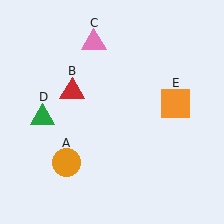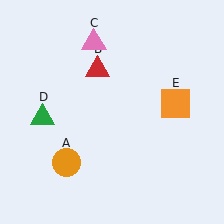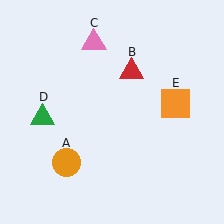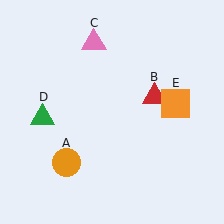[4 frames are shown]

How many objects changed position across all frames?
1 object changed position: red triangle (object B).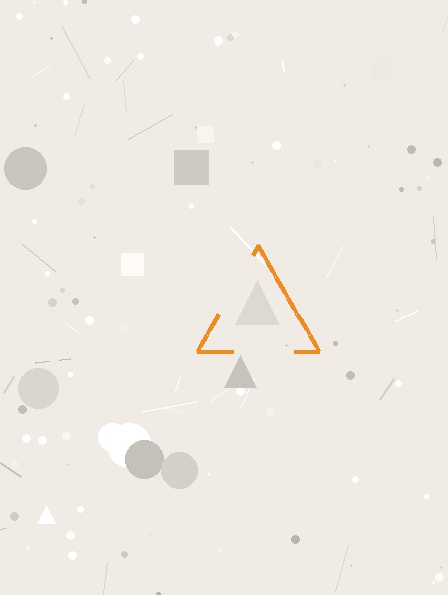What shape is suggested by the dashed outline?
The dashed outline suggests a triangle.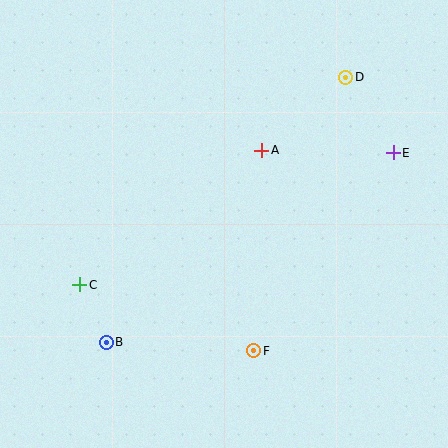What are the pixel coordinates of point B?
Point B is at (106, 342).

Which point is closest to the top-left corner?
Point C is closest to the top-left corner.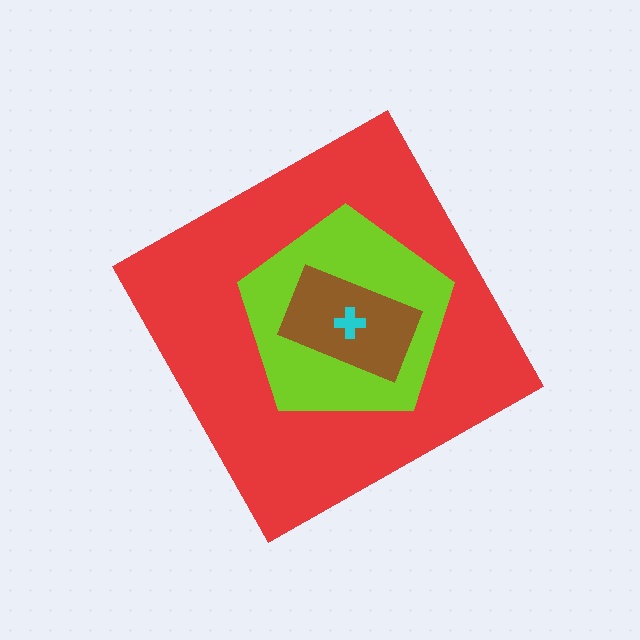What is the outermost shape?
The red diamond.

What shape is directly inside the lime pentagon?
The brown rectangle.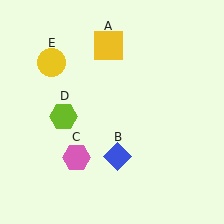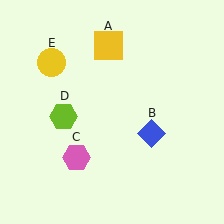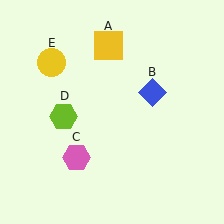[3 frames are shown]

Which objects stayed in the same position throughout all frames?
Yellow square (object A) and pink hexagon (object C) and lime hexagon (object D) and yellow circle (object E) remained stationary.